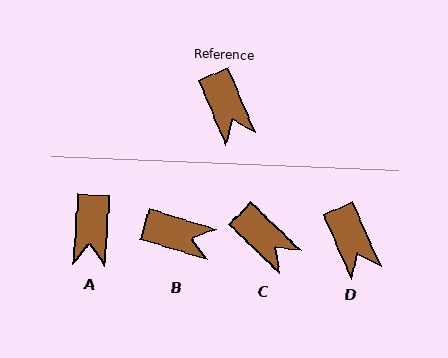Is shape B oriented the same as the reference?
No, it is off by about 50 degrees.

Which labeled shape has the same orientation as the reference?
D.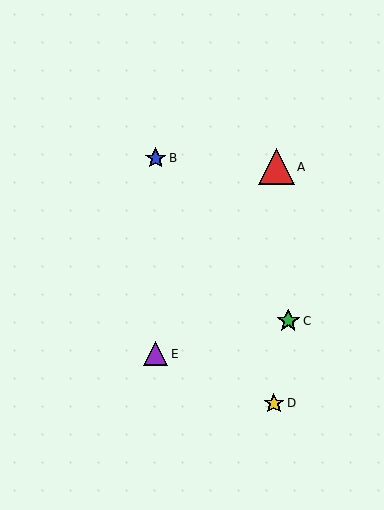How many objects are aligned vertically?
2 objects (B, E) are aligned vertically.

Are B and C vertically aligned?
No, B is at x≈156 and C is at x≈288.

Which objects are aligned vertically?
Objects B, E are aligned vertically.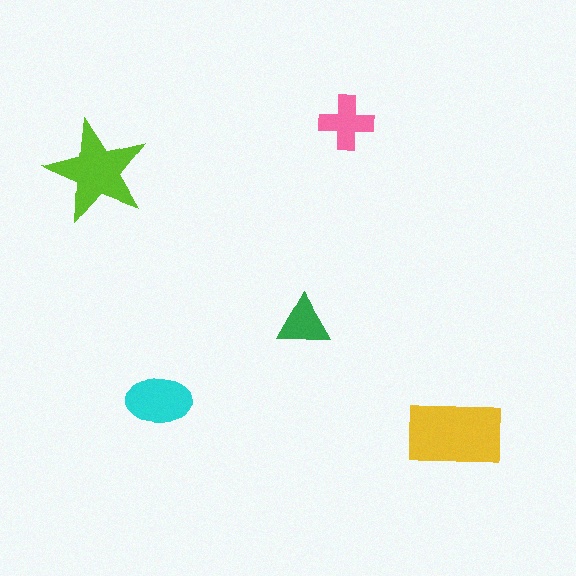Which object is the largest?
The yellow rectangle.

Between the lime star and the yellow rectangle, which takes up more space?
The yellow rectangle.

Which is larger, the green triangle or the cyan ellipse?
The cyan ellipse.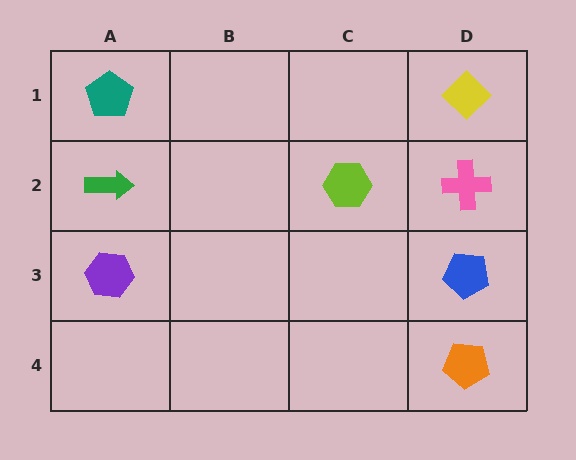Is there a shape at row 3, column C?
No, that cell is empty.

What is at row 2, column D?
A pink cross.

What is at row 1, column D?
A yellow diamond.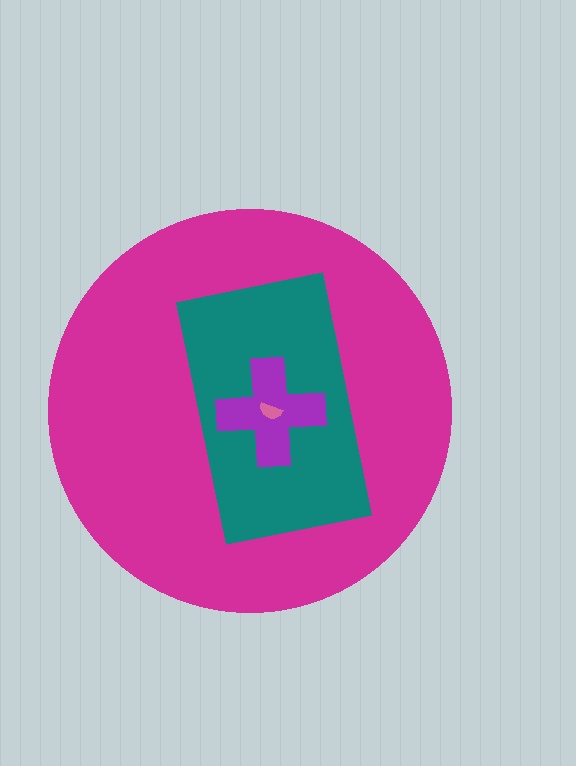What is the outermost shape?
The magenta circle.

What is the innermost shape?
The pink semicircle.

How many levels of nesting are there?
4.